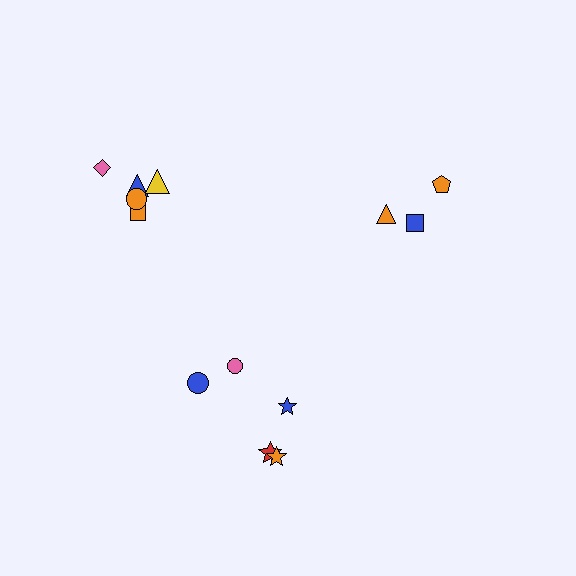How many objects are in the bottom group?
There are 5 objects.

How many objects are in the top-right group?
There are 3 objects.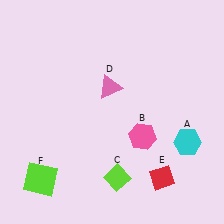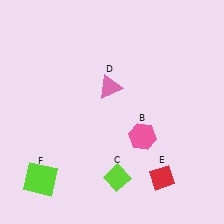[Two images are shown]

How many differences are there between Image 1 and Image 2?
There is 1 difference between the two images.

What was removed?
The cyan hexagon (A) was removed in Image 2.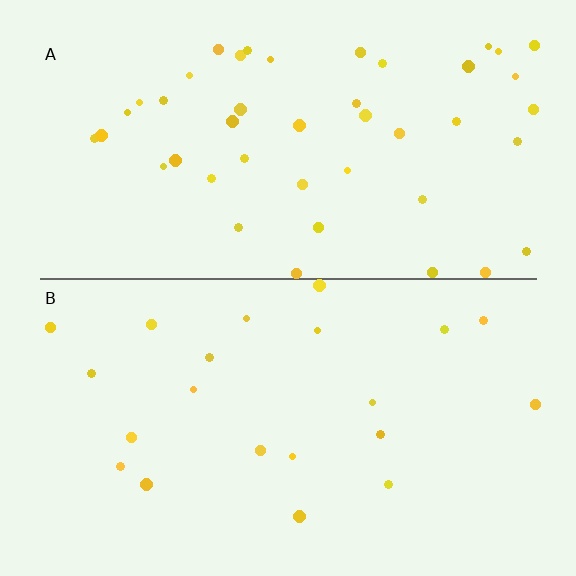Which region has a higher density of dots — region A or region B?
A (the top).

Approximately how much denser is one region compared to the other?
Approximately 2.1× — region A over region B.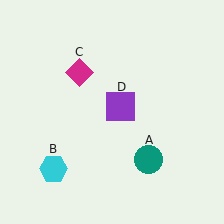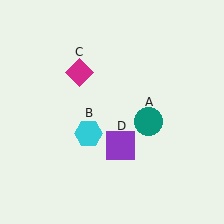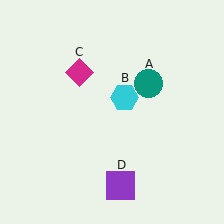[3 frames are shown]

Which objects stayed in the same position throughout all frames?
Magenta diamond (object C) remained stationary.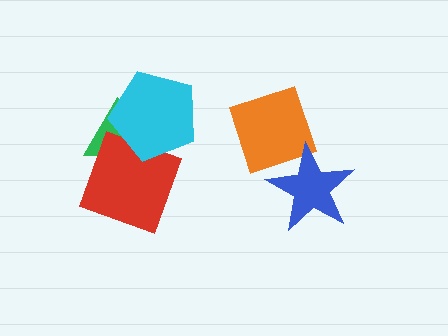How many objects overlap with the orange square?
1 object overlaps with the orange square.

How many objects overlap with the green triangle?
2 objects overlap with the green triangle.